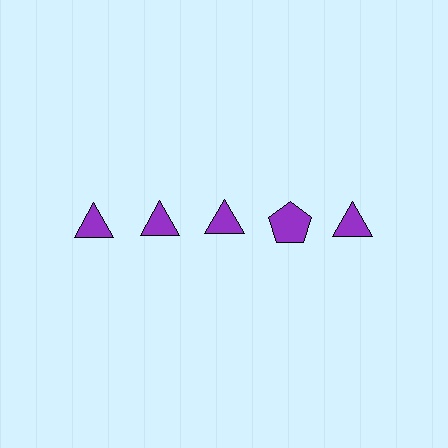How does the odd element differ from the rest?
It has a different shape: pentagon instead of triangle.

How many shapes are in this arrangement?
There are 5 shapes arranged in a grid pattern.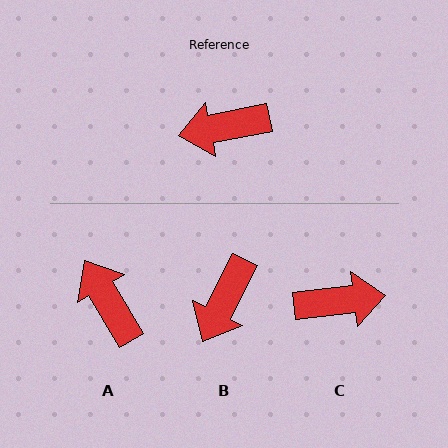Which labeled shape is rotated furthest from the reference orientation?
C, about 176 degrees away.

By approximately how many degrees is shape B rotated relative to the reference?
Approximately 52 degrees counter-clockwise.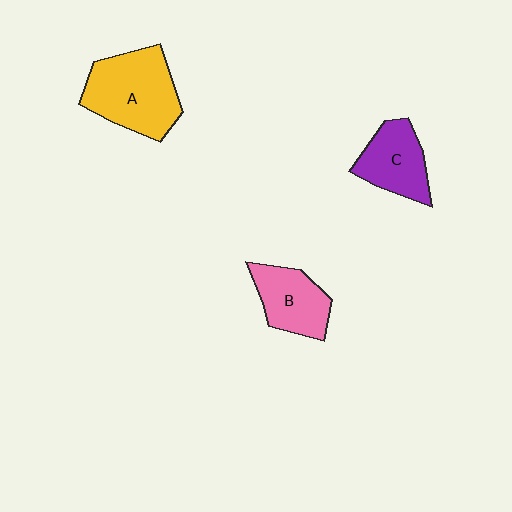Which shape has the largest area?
Shape A (yellow).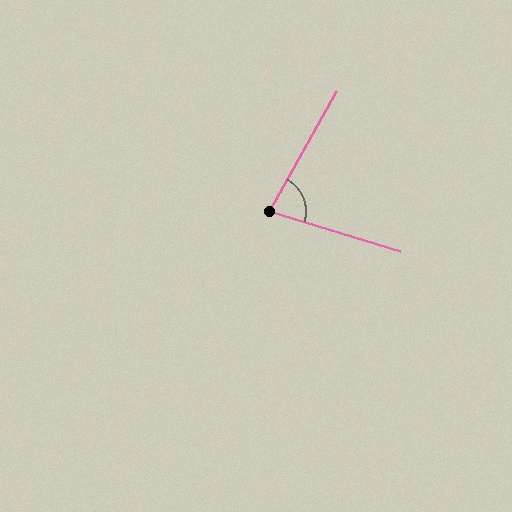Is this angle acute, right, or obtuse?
It is acute.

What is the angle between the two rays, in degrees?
Approximately 77 degrees.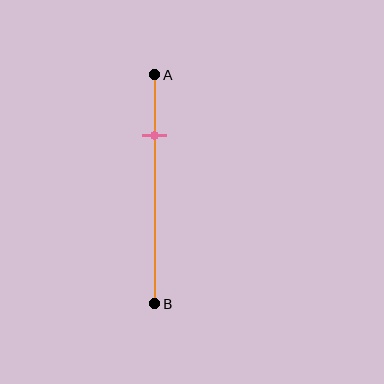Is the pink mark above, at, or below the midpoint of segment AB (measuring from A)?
The pink mark is above the midpoint of segment AB.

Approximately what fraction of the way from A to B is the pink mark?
The pink mark is approximately 25% of the way from A to B.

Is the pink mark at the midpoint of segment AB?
No, the mark is at about 25% from A, not at the 50% midpoint.